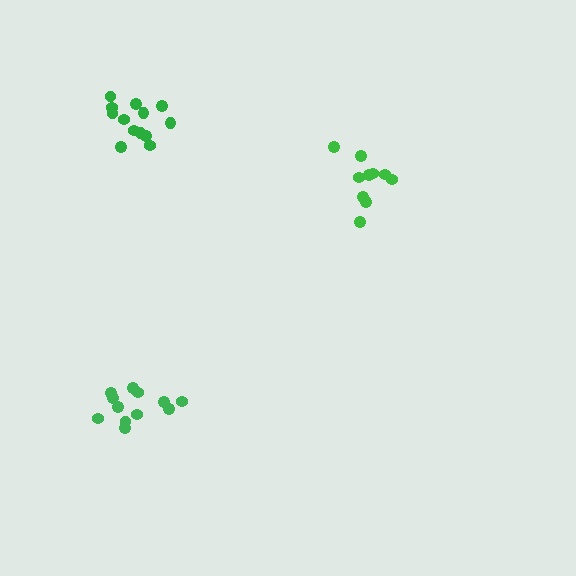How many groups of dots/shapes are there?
There are 3 groups.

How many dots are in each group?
Group 1: 13 dots, Group 2: 12 dots, Group 3: 10 dots (35 total).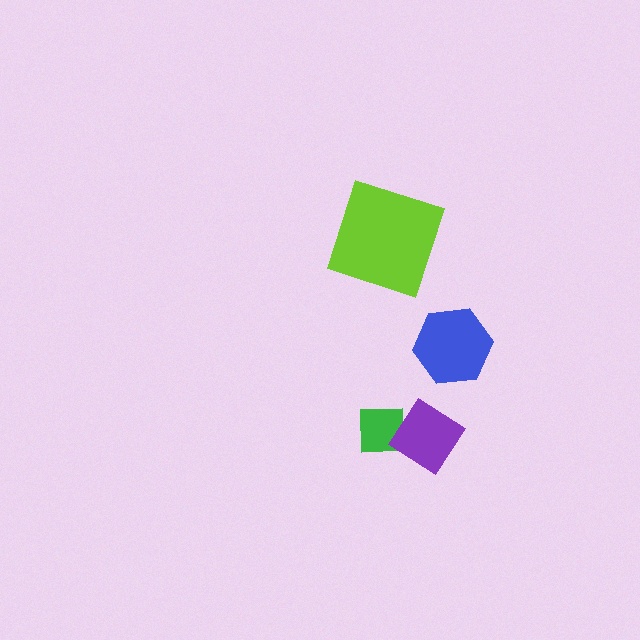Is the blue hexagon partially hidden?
No, no other shape covers it.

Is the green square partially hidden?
Yes, it is partially covered by another shape.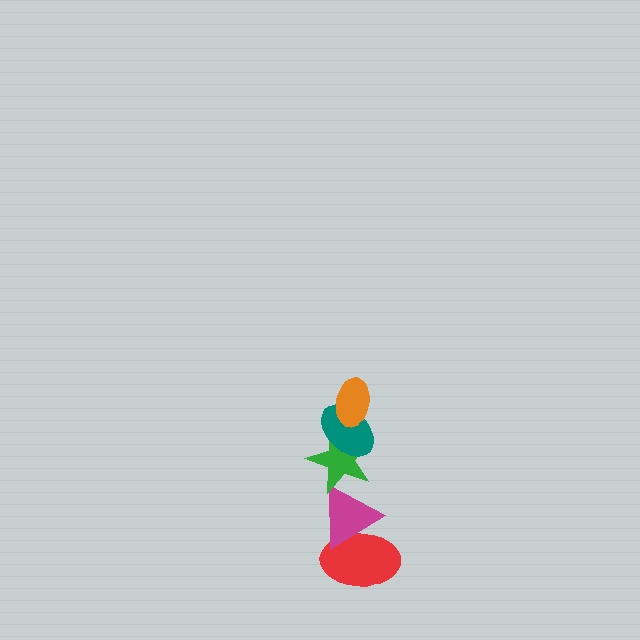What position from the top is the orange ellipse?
The orange ellipse is 1st from the top.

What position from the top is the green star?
The green star is 3rd from the top.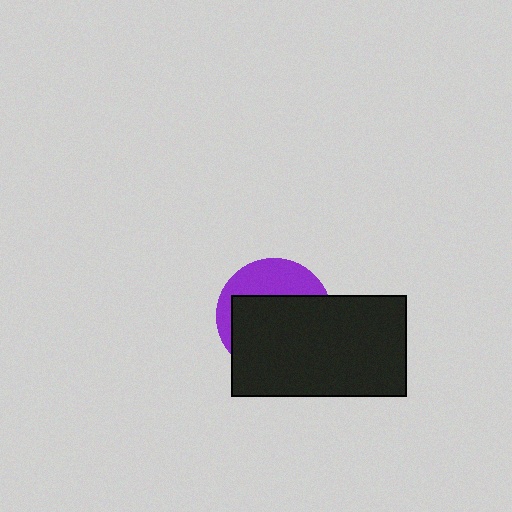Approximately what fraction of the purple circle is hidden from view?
Roughly 65% of the purple circle is hidden behind the black rectangle.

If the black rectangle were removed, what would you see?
You would see the complete purple circle.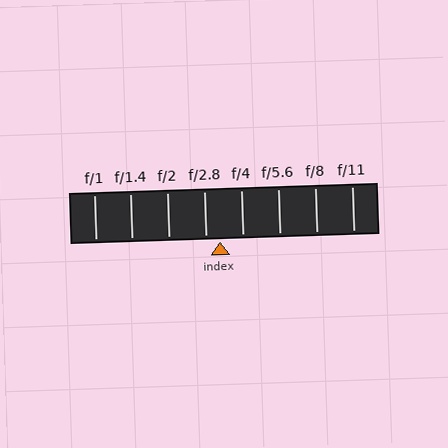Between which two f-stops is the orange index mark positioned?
The index mark is between f/2.8 and f/4.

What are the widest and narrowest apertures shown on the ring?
The widest aperture shown is f/1 and the narrowest is f/11.